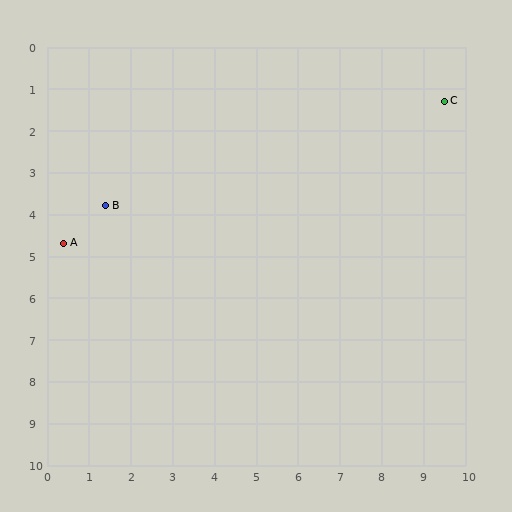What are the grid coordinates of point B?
Point B is at approximately (1.4, 3.8).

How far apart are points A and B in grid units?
Points A and B are about 1.3 grid units apart.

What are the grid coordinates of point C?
Point C is at approximately (9.5, 1.3).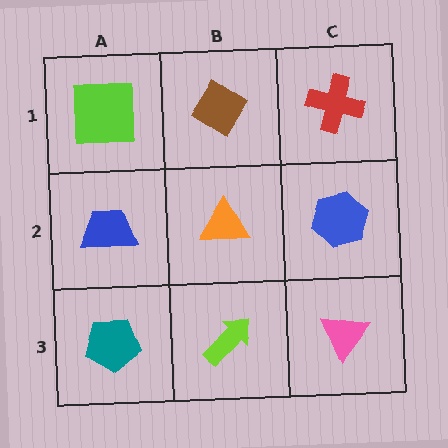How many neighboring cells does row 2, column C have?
3.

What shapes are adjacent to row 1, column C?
A blue hexagon (row 2, column C), a brown diamond (row 1, column B).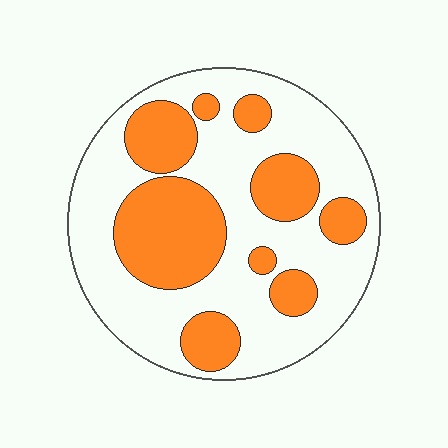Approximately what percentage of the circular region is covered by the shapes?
Approximately 35%.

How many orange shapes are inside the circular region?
9.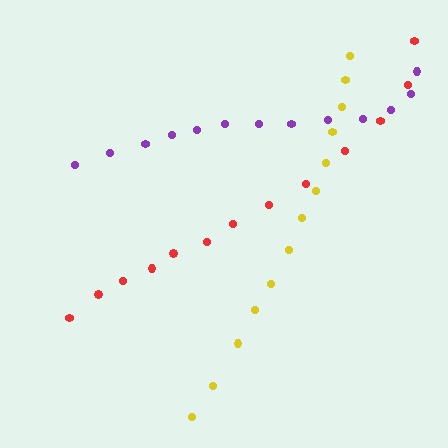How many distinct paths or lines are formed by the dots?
There are 3 distinct paths.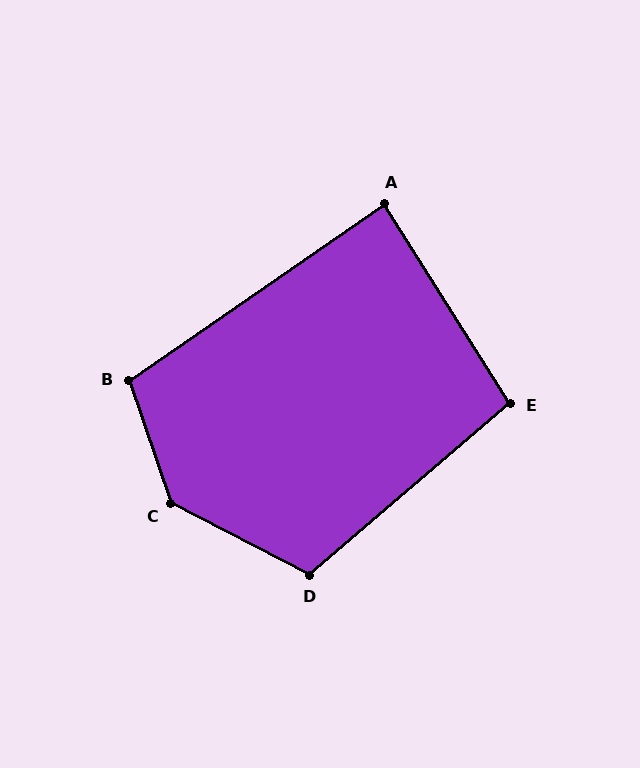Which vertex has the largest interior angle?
C, at approximately 136 degrees.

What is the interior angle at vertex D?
Approximately 112 degrees (obtuse).